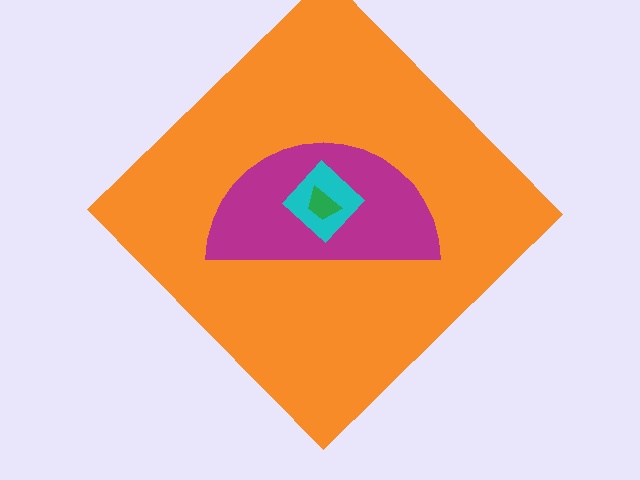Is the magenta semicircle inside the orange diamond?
Yes.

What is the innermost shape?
The green trapezoid.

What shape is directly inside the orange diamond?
The magenta semicircle.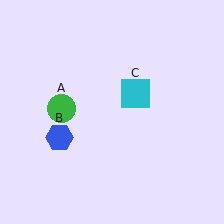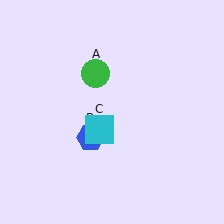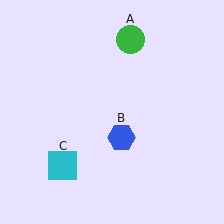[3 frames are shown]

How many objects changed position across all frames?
3 objects changed position: green circle (object A), blue hexagon (object B), cyan square (object C).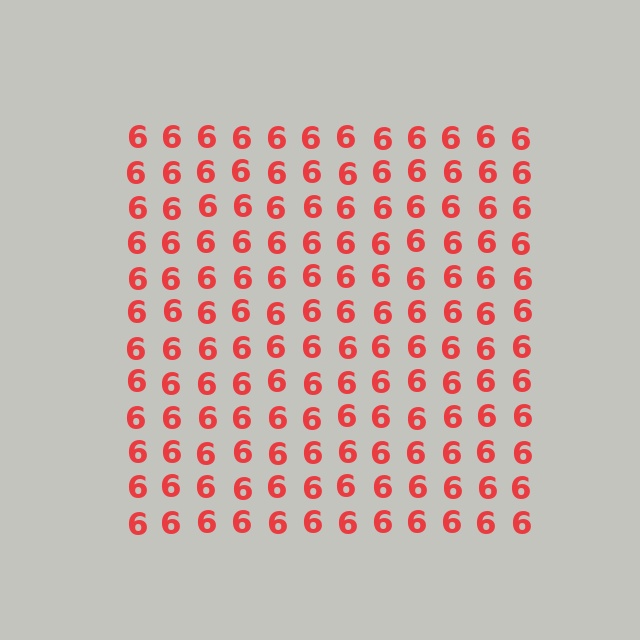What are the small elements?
The small elements are digit 6's.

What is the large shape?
The large shape is a square.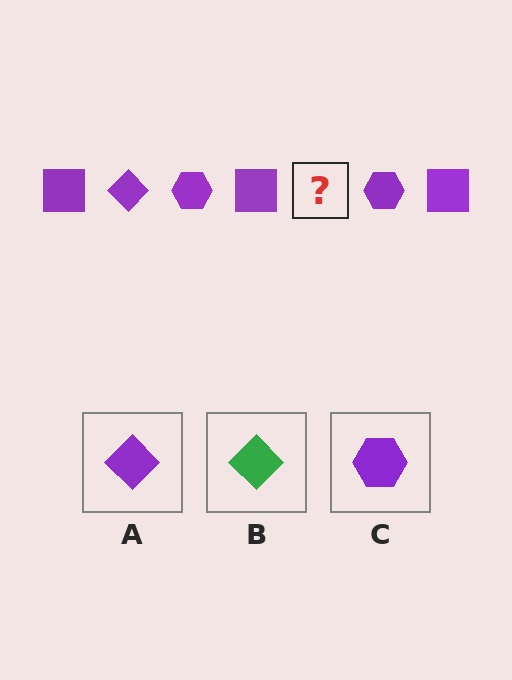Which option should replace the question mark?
Option A.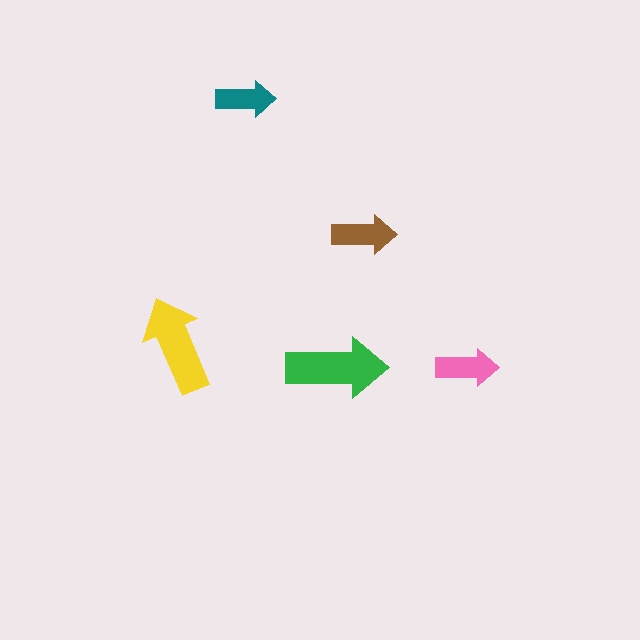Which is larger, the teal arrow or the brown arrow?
The brown one.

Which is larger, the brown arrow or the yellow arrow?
The yellow one.